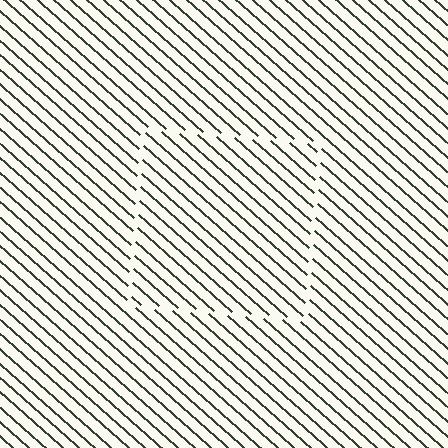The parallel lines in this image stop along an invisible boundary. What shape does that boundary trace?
An illusory square. The interior of the shape contains the same grating, shifted by half a period — the contour is defined by the phase discontinuity where line-ends from the inner and outer gratings abut.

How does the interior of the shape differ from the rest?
The interior of the shape contains the same grating, shifted by half a period — the contour is defined by the phase discontinuity where line-ends from the inner and outer gratings abut.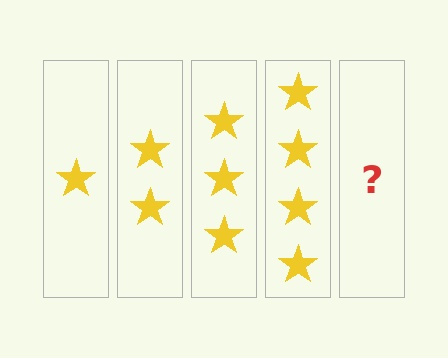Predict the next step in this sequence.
The next step is 5 stars.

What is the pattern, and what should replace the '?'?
The pattern is that each step adds one more star. The '?' should be 5 stars.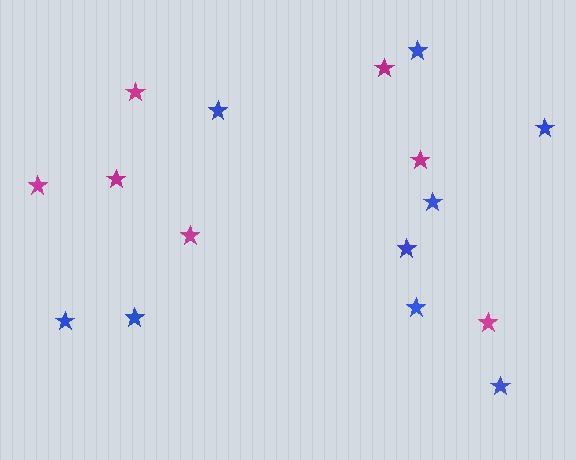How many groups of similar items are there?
There are 2 groups: one group of blue stars (9) and one group of magenta stars (7).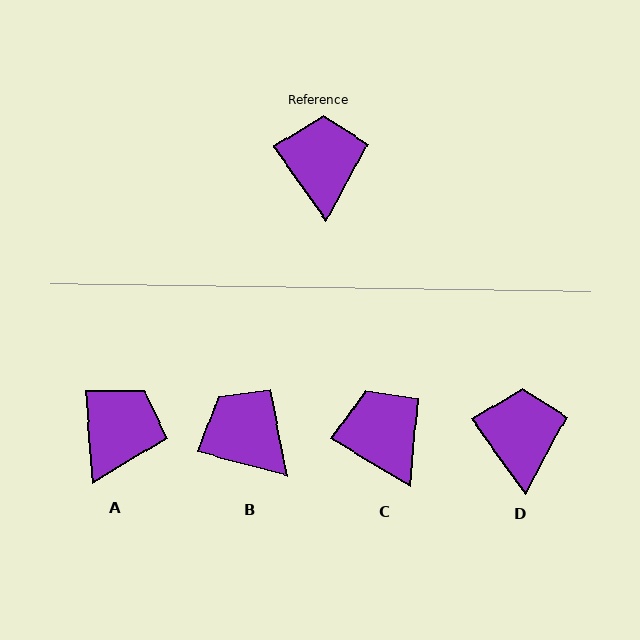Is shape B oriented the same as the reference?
No, it is off by about 39 degrees.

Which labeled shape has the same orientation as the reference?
D.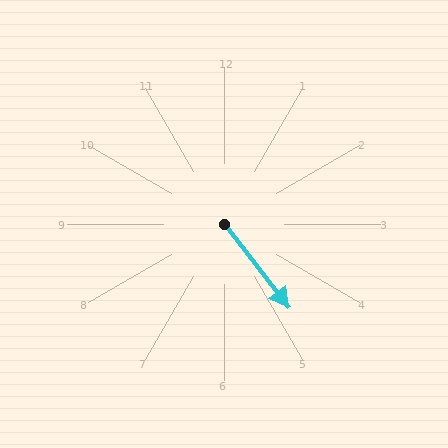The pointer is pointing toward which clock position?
Roughly 5 o'clock.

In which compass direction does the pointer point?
Southeast.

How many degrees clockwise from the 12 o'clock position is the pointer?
Approximately 142 degrees.